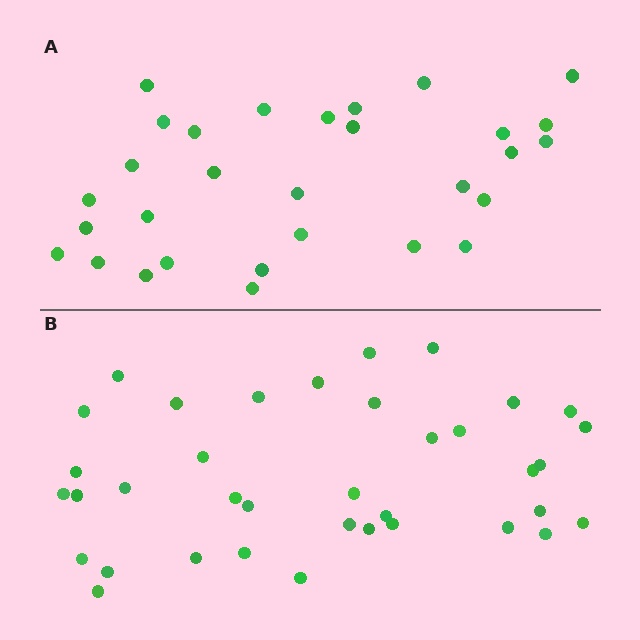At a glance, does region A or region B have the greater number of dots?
Region B (the bottom region) has more dots.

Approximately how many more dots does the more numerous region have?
Region B has roughly 8 or so more dots than region A.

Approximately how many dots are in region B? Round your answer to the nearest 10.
About 40 dots. (The exact count is 37, which rounds to 40.)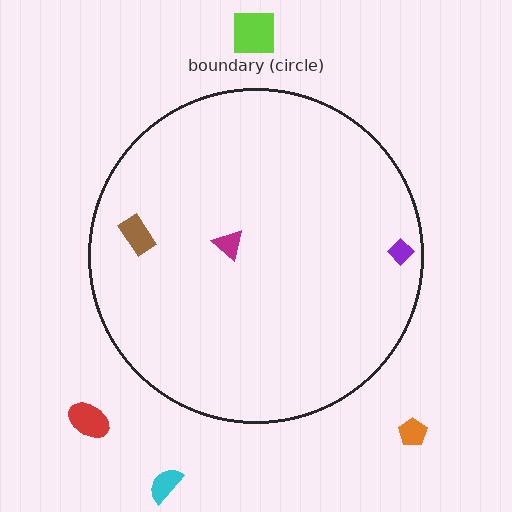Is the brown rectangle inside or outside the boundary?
Inside.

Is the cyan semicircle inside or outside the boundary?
Outside.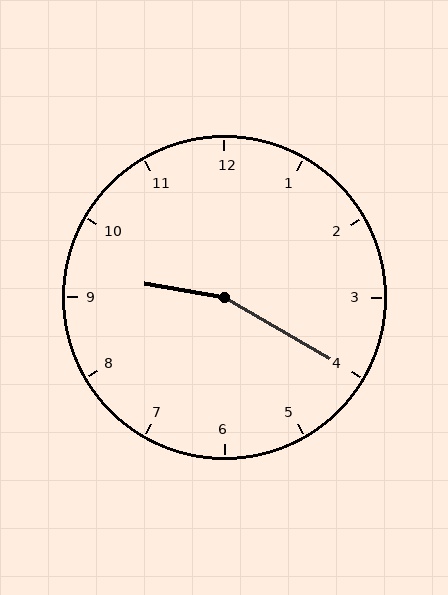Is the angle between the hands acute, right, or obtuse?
It is obtuse.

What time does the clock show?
9:20.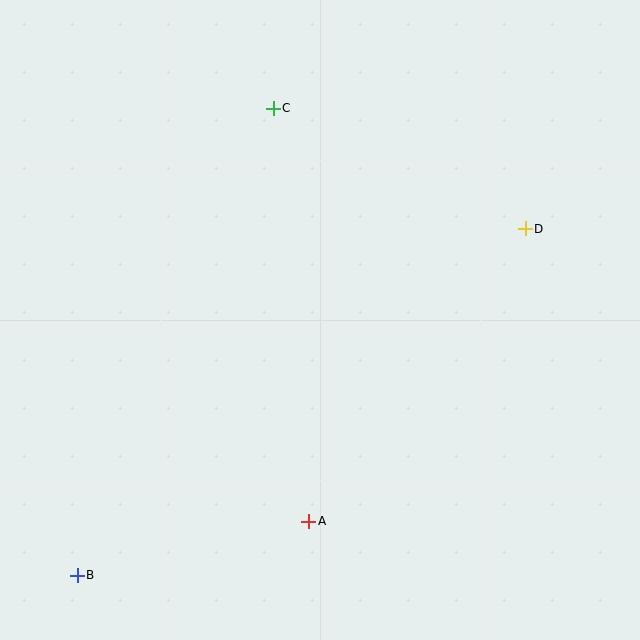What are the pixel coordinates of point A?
Point A is at (309, 521).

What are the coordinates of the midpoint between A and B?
The midpoint between A and B is at (193, 548).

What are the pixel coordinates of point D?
Point D is at (525, 229).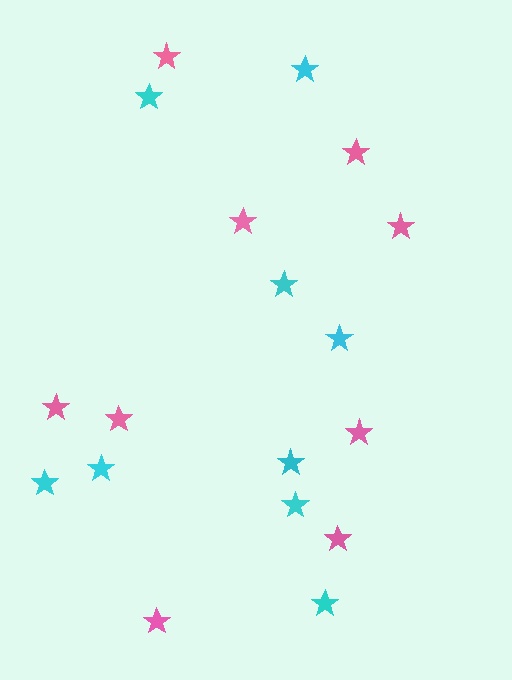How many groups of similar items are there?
There are 2 groups: one group of cyan stars (9) and one group of pink stars (9).